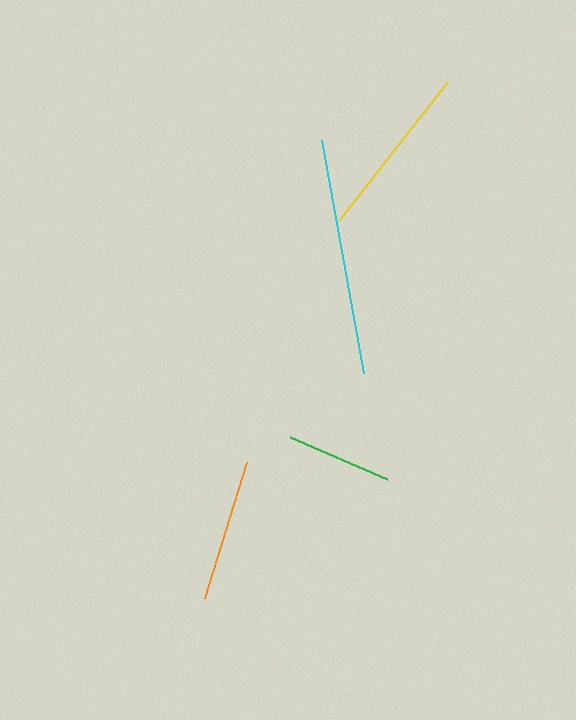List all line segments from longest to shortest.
From longest to shortest: cyan, yellow, orange, green.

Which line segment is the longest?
The cyan line is the longest at approximately 236 pixels.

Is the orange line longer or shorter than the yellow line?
The yellow line is longer than the orange line.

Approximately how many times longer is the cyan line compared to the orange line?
The cyan line is approximately 1.7 times the length of the orange line.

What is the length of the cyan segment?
The cyan segment is approximately 236 pixels long.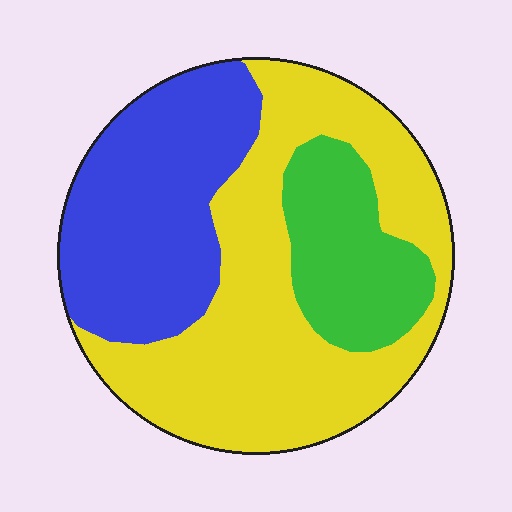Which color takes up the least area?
Green, at roughly 20%.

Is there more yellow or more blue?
Yellow.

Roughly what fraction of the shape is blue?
Blue takes up between a sixth and a third of the shape.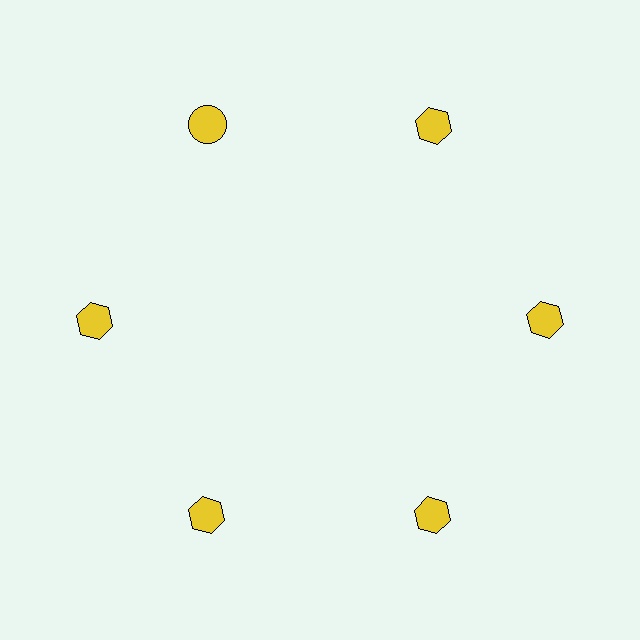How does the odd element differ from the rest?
It has a different shape: circle instead of hexagon.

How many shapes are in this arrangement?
There are 6 shapes arranged in a ring pattern.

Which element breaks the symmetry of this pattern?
The yellow circle at roughly the 11 o'clock position breaks the symmetry. All other shapes are yellow hexagons.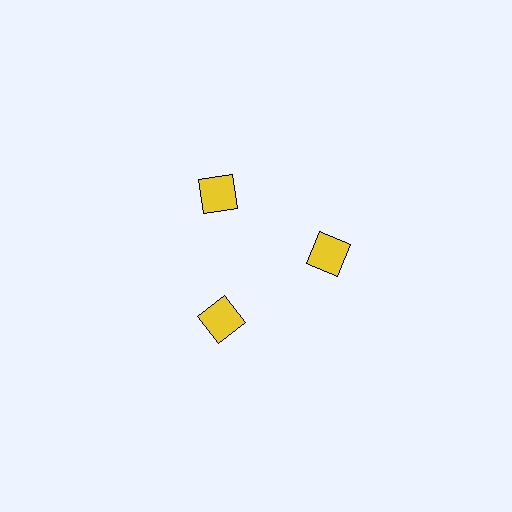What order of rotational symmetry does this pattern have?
This pattern has 3-fold rotational symmetry.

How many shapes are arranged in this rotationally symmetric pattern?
There are 3 shapes, arranged in 3 groups of 1.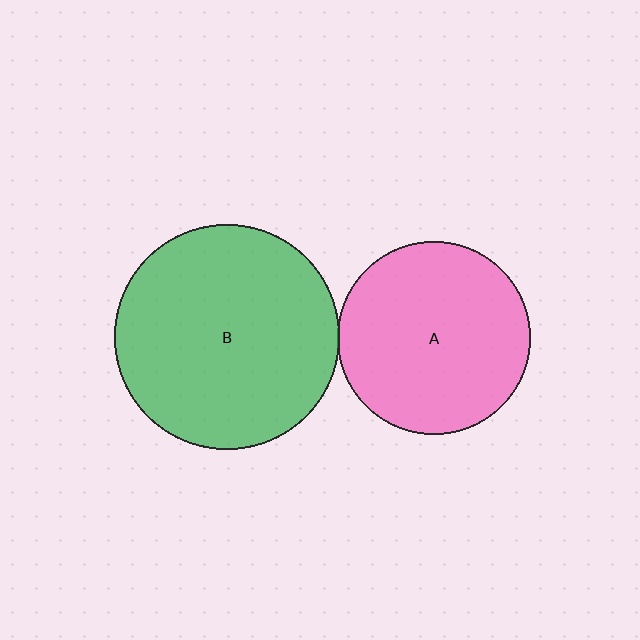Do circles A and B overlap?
Yes.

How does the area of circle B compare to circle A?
Approximately 1.4 times.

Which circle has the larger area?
Circle B (green).